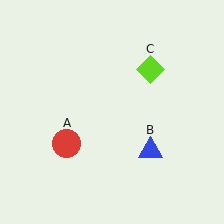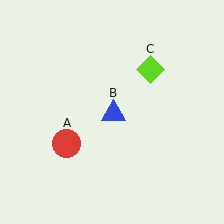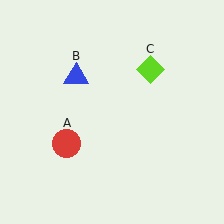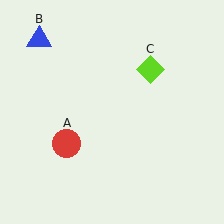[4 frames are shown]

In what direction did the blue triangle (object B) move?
The blue triangle (object B) moved up and to the left.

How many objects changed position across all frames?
1 object changed position: blue triangle (object B).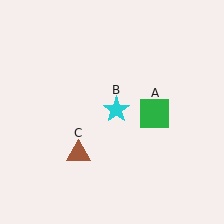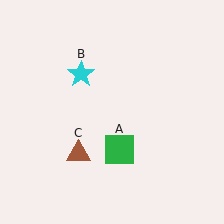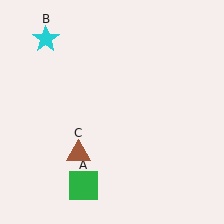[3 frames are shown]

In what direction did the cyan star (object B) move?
The cyan star (object B) moved up and to the left.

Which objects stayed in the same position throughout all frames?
Brown triangle (object C) remained stationary.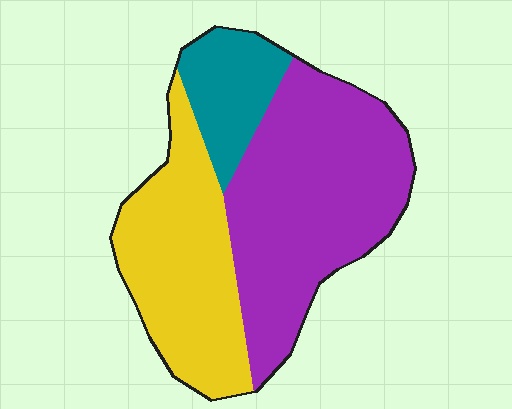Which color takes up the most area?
Purple, at roughly 50%.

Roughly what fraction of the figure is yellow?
Yellow covers around 35% of the figure.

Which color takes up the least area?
Teal, at roughly 15%.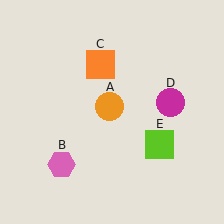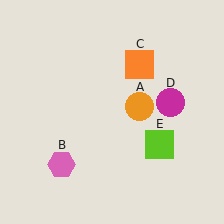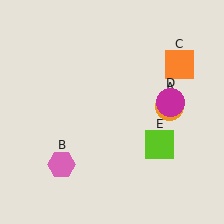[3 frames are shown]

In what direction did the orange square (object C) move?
The orange square (object C) moved right.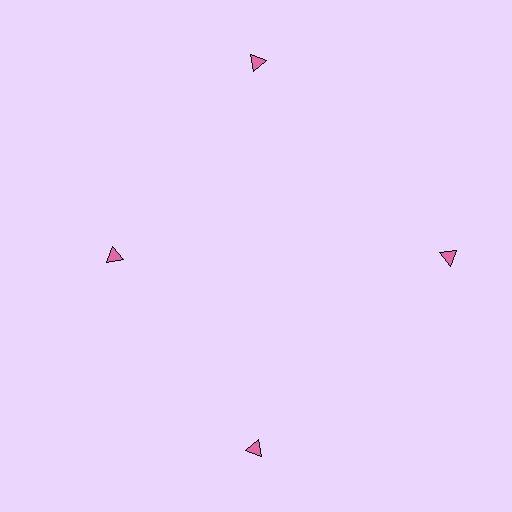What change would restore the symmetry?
The symmetry would be restored by moving it outward, back onto the ring so that all 4 triangles sit at equal angles and equal distance from the center.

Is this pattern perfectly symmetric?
No. The 4 pink triangles are arranged in a ring, but one element near the 9 o'clock position is pulled inward toward the center, breaking the 4-fold rotational symmetry.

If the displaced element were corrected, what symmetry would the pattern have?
It would have 4-fold rotational symmetry — the pattern would map onto itself every 90 degrees.